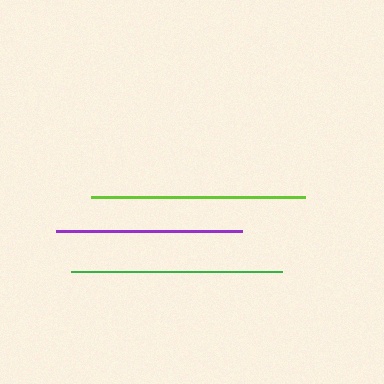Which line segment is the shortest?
The purple line is the shortest at approximately 186 pixels.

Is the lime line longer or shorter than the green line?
The lime line is longer than the green line.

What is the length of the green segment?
The green segment is approximately 211 pixels long.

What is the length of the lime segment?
The lime segment is approximately 214 pixels long.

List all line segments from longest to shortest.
From longest to shortest: lime, green, purple.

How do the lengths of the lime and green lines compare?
The lime and green lines are approximately the same length.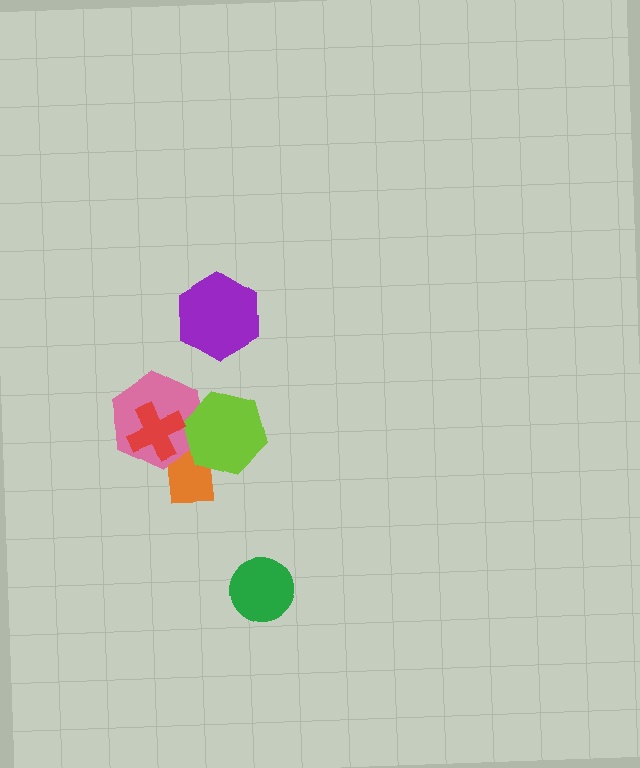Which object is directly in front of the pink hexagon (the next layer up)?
The lime hexagon is directly in front of the pink hexagon.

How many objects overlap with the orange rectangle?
3 objects overlap with the orange rectangle.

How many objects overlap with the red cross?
2 objects overlap with the red cross.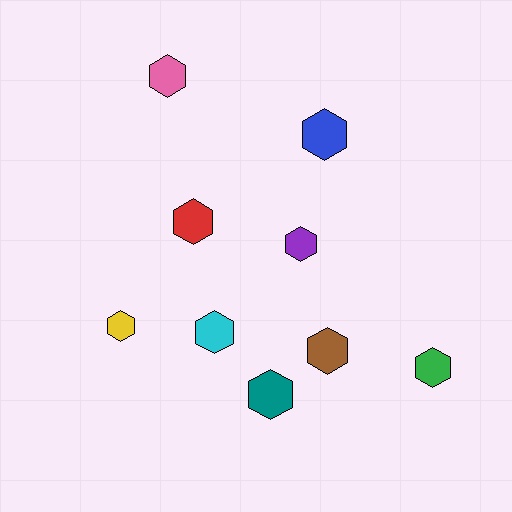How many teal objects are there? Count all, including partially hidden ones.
There is 1 teal object.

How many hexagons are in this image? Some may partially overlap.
There are 9 hexagons.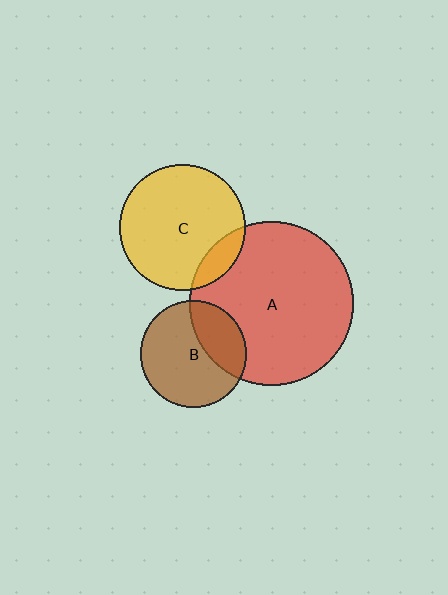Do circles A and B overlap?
Yes.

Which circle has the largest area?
Circle A (red).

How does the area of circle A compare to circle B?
Approximately 2.4 times.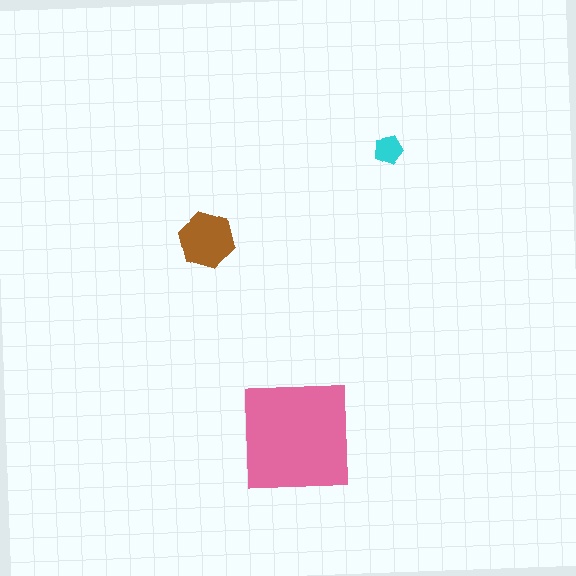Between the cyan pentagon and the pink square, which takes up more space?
The pink square.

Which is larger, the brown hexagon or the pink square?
The pink square.